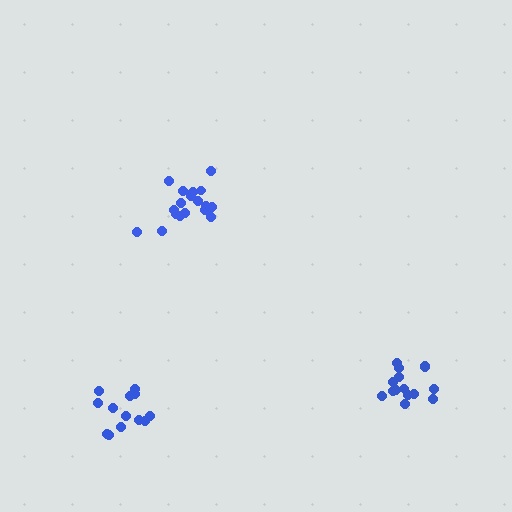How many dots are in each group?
Group 1: 13 dots, Group 2: 18 dots, Group 3: 15 dots (46 total).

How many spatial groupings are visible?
There are 3 spatial groupings.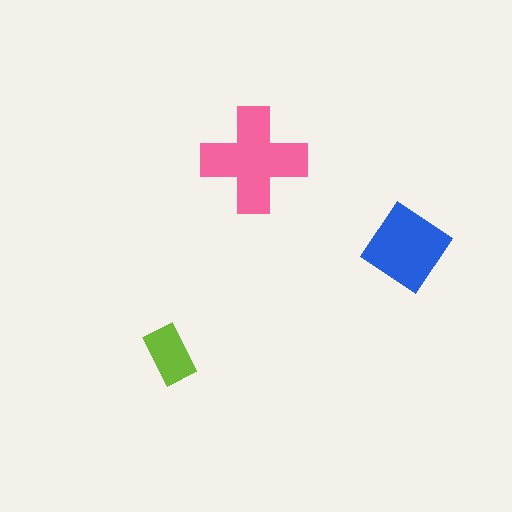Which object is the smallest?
The lime rectangle.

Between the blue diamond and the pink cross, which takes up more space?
The pink cross.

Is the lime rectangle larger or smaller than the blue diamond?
Smaller.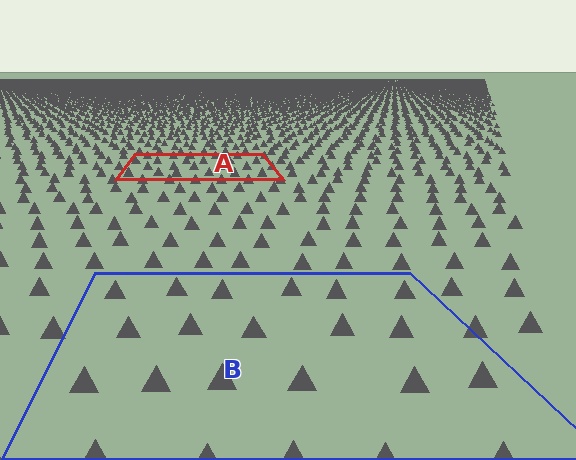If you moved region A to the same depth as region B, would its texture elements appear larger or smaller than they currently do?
They would appear larger. At a closer depth, the same texture elements are projected at a bigger on-screen size.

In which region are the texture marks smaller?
The texture marks are smaller in region A, because it is farther away.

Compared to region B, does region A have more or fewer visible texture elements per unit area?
Region A has more texture elements per unit area — they are packed more densely because it is farther away.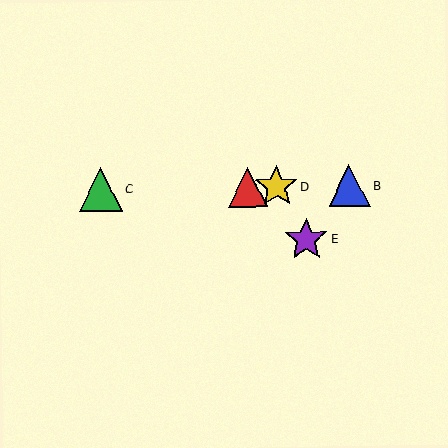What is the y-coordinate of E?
Object E is at y≈239.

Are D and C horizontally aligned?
Yes, both are at y≈187.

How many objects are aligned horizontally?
4 objects (A, B, C, D) are aligned horizontally.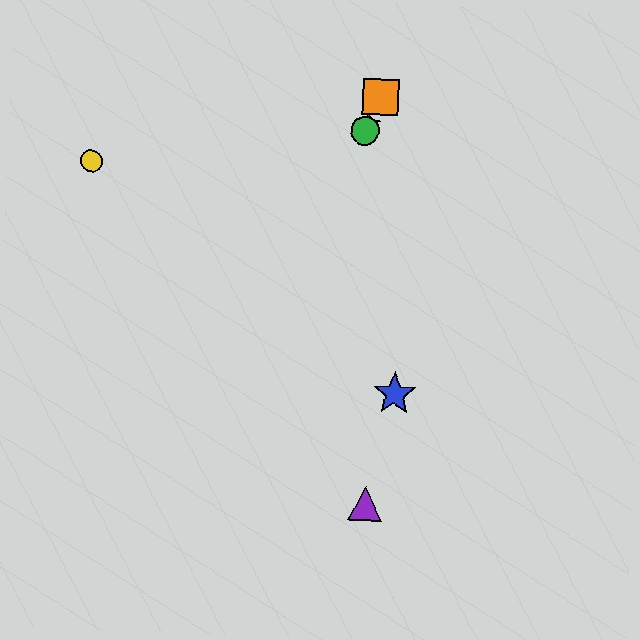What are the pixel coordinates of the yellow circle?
The yellow circle is at (92, 161).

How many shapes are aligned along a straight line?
3 shapes (the red star, the green circle, the orange square) are aligned along a straight line.